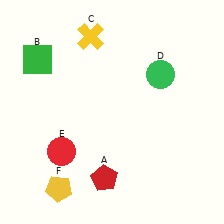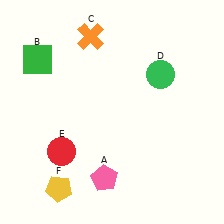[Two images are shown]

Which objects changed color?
A changed from red to pink. C changed from yellow to orange.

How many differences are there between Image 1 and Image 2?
There are 2 differences between the two images.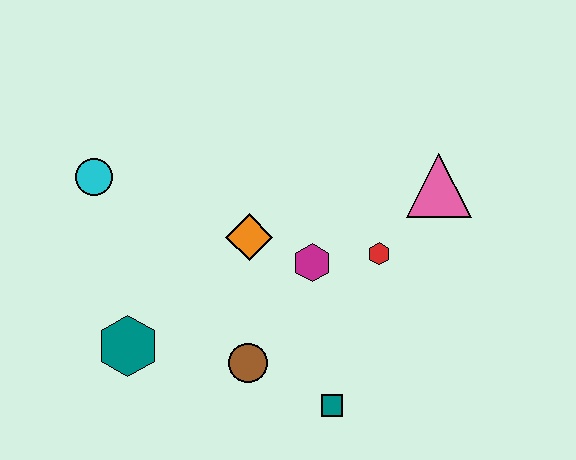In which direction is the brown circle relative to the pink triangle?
The brown circle is to the left of the pink triangle.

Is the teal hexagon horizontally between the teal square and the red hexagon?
No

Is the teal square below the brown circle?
Yes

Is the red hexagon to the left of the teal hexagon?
No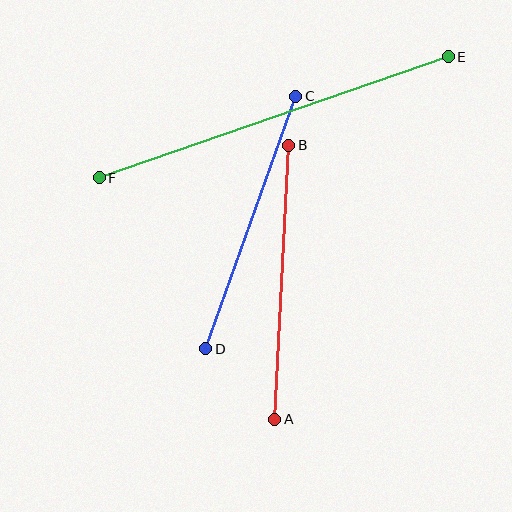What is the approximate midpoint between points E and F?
The midpoint is at approximately (274, 117) pixels.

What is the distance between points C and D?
The distance is approximately 268 pixels.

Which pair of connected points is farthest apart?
Points E and F are farthest apart.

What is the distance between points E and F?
The distance is approximately 369 pixels.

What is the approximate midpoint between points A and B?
The midpoint is at approximately (282, 282) pixels.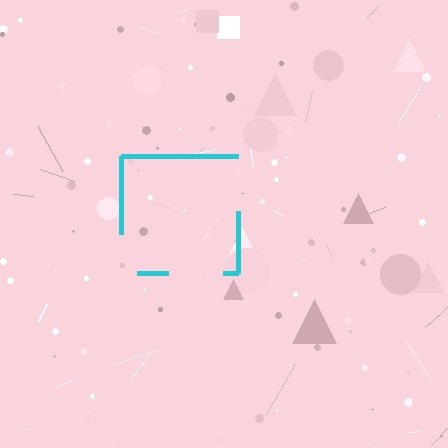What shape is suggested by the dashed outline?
The dashed outline suggests a square.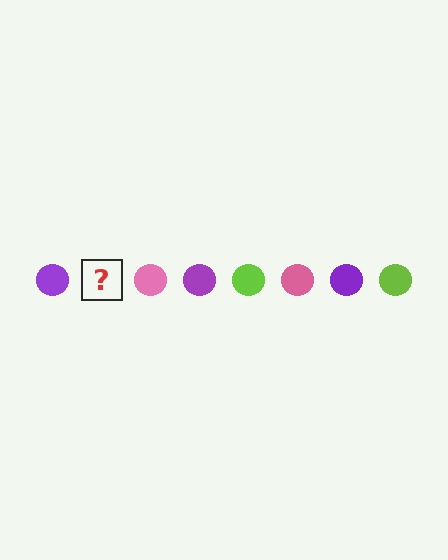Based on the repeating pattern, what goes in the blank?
The blank should be a lime circle.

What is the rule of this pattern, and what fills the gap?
The rule is that the pattern cycles through purple, lime, pink circles. The gap should be filled with a lime circle.